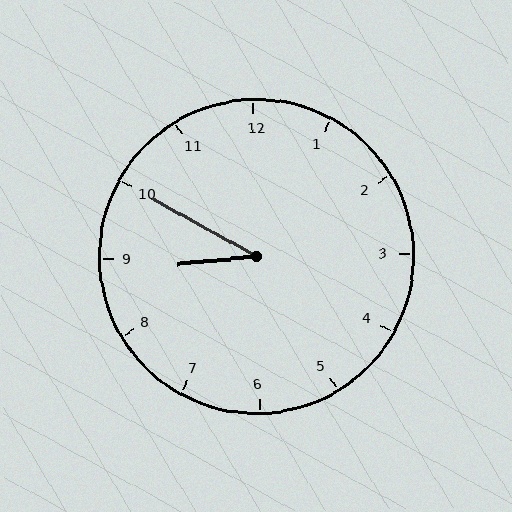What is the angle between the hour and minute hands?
Approximately 35 degrees.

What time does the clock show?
8:50.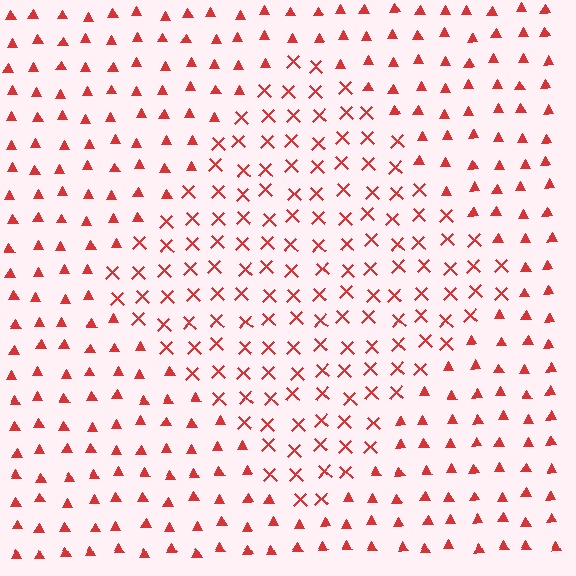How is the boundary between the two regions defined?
The boundary is defined by a change in element shape: X marks inside vs. triangles outside. All elements share the same color and spacing.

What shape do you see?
I see a diamond.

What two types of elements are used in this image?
The image uses X marks inside the diamond region and triangles outside it.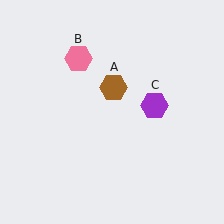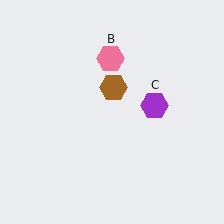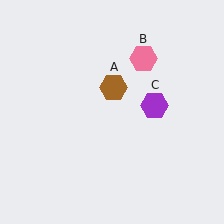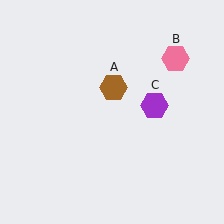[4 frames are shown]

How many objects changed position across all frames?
1 object changed position: pink hexagon (object B).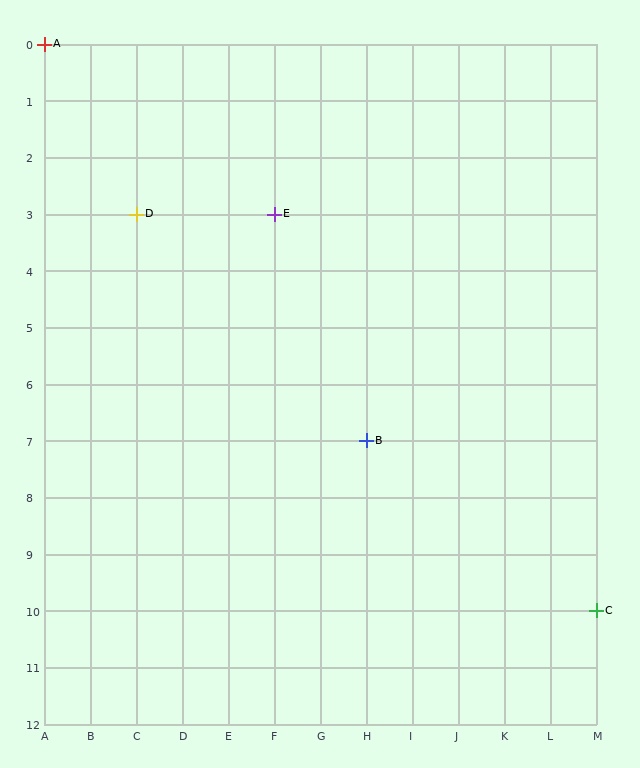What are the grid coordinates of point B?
Point B is at grid coordinates (H, 7).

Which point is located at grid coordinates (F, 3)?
Point E is at (F, 3).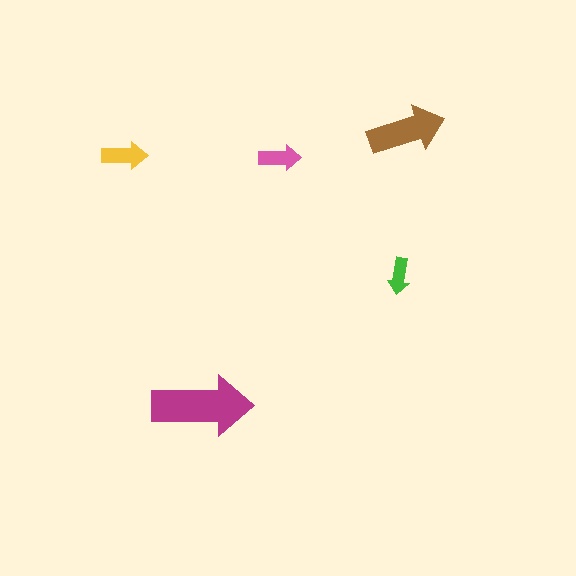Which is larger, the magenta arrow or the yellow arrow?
The magenta one.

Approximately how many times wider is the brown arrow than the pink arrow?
About 2 times wider.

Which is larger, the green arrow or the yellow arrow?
The yellow one.